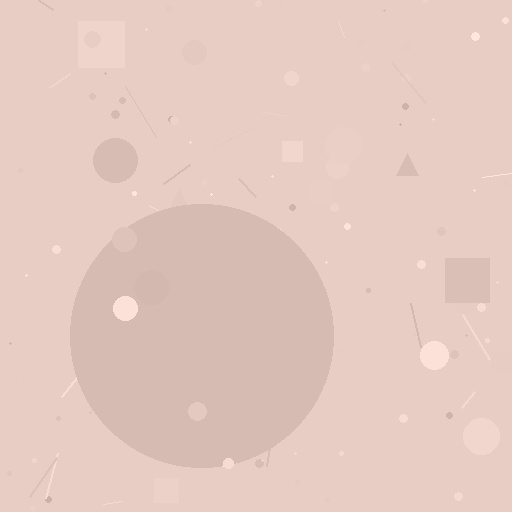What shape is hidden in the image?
A circle is hidden in the image.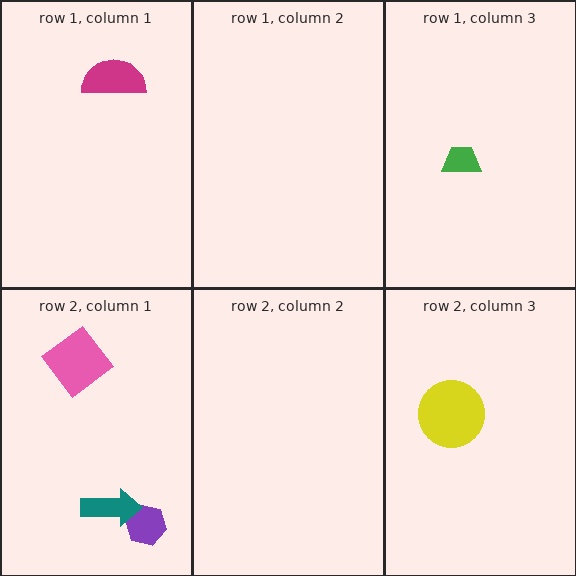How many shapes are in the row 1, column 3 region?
1.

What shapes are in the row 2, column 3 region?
The yellow circle.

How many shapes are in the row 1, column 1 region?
1.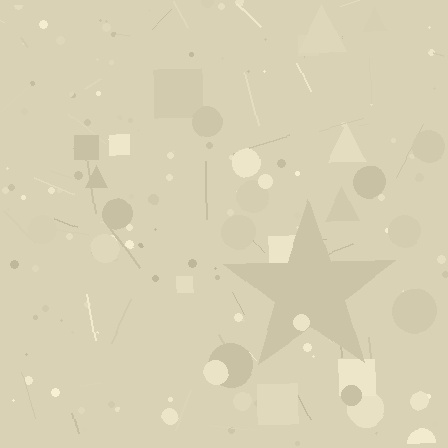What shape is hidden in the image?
A star is hidden in the image.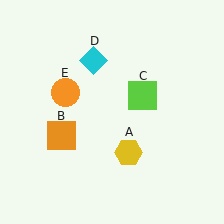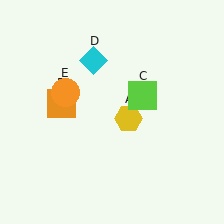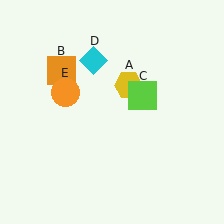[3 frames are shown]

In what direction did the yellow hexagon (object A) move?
The yellow hexagon (object A) moved up.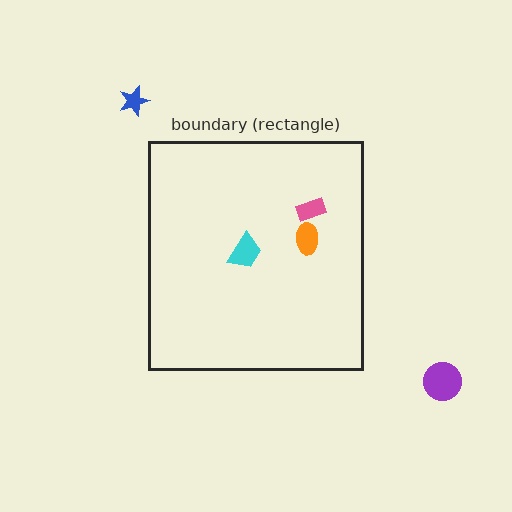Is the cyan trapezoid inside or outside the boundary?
Inside.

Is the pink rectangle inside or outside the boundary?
Inside.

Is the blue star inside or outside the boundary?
Outside.